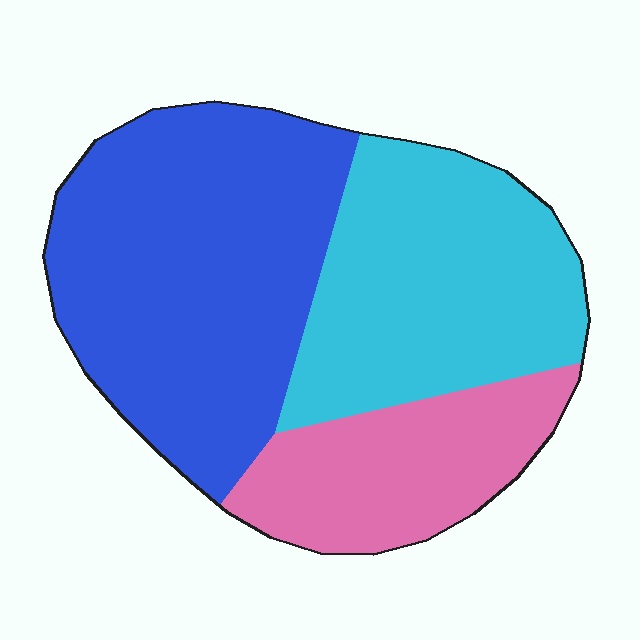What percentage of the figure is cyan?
Cyan covers around 35% of the figure.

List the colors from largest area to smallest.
From largest to smallest: blue, cyan, pink.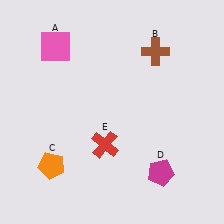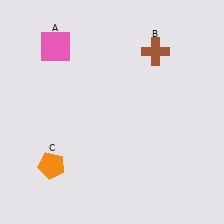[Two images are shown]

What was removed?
The red cross (E), the magenta pentagon (D) were removed in Image 2.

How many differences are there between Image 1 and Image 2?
There are 2 differences between the two images.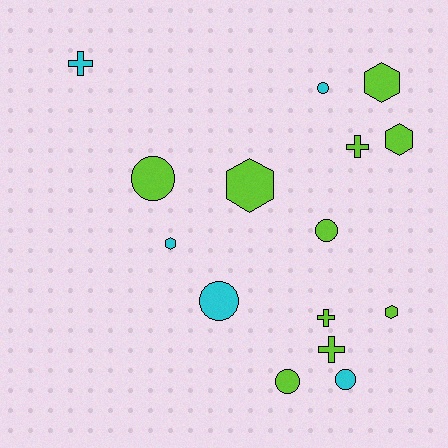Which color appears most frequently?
Lime, with 10 objects.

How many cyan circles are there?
There are 3 cyan circles.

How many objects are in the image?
There are 15 objects.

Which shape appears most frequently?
Circle, with 6 objects.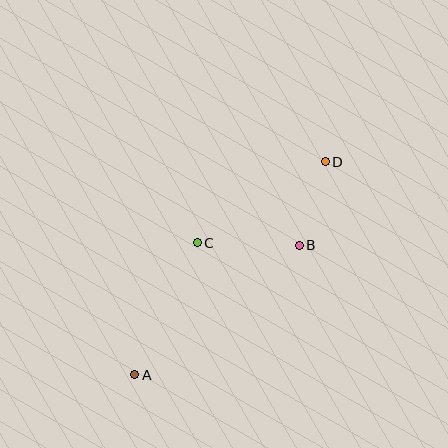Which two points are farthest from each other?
Points A and D are farthest from each other.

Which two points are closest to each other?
Points B and D are closest to each other.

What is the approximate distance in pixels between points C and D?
The distance between C and D is approximately 151 pixels.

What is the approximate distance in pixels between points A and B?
The distance between A and B is approximately 209 pixels.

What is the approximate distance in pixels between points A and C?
The distance between A and C is approximately 146 pixels.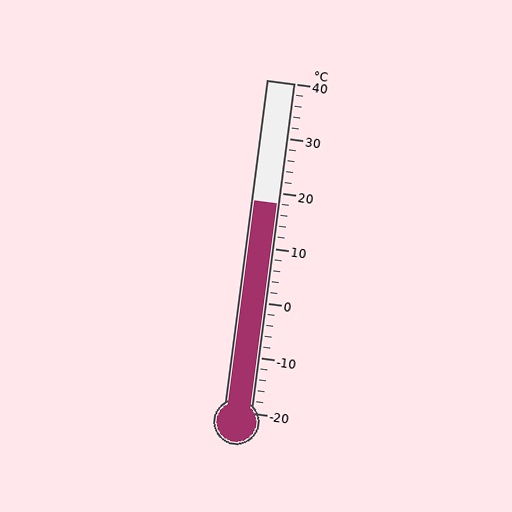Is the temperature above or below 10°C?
The temperature is above 10°C.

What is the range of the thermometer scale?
The thermometer scale ranges from -20°C to 40°C.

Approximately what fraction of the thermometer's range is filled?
The thermometer is filled to approximately 65% of its range.